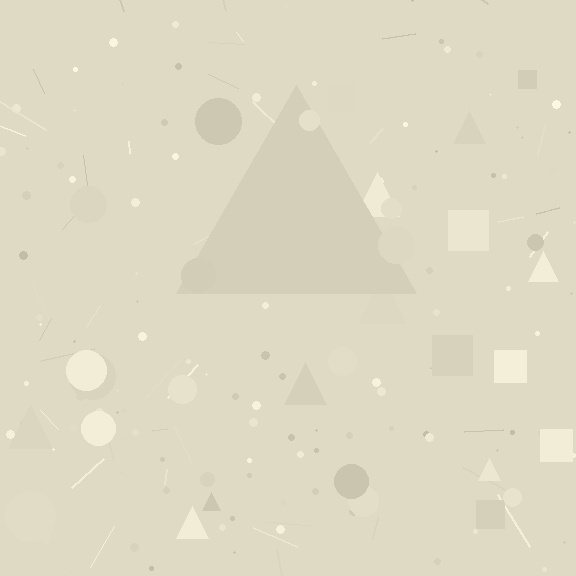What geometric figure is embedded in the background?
A triangle is embedded in the background.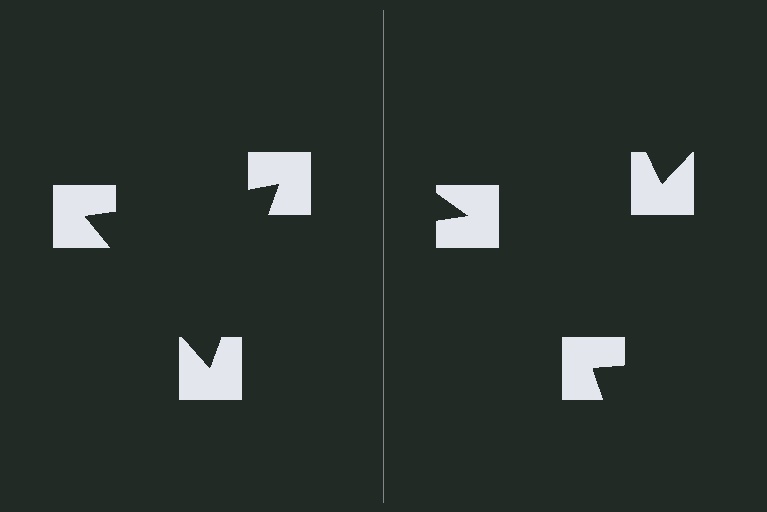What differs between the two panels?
The notched squares are positioned identically on both sides; only the wedge orientations differ. On the left they align to a triangle; on the right they are misaligned.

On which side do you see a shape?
An illusory triangle appears on the left side. On the right side the wedge cuts are rotated, so no coherent shape forms.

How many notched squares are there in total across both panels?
6 — 3 on each side.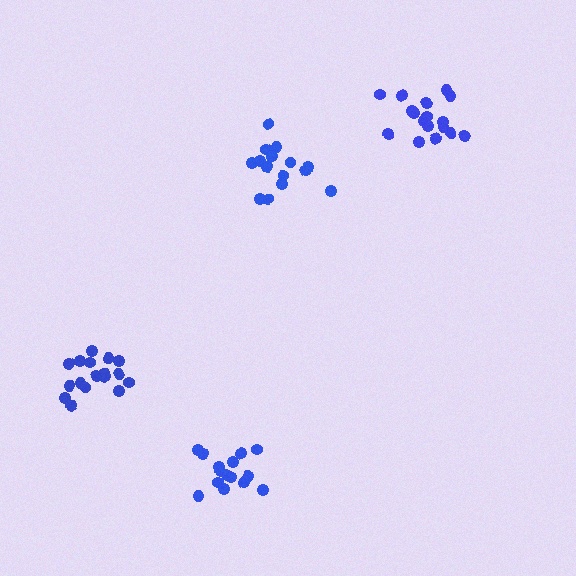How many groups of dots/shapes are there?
There are 4 groups.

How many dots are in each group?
Group 1: 17 dots, Group 2: 17 dots, Group 3: 15 dots, Group 4: 15 dots (64 total).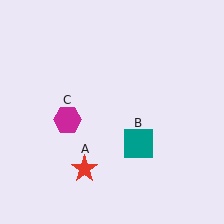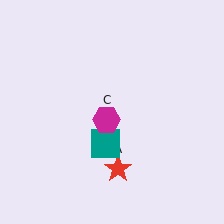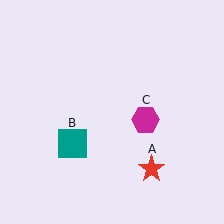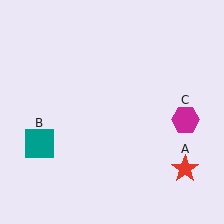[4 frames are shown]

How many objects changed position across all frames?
3 objects changed position: red star (object A), teal square (object B), magenta hexagon (object C).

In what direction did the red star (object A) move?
The red star (object A) moved right.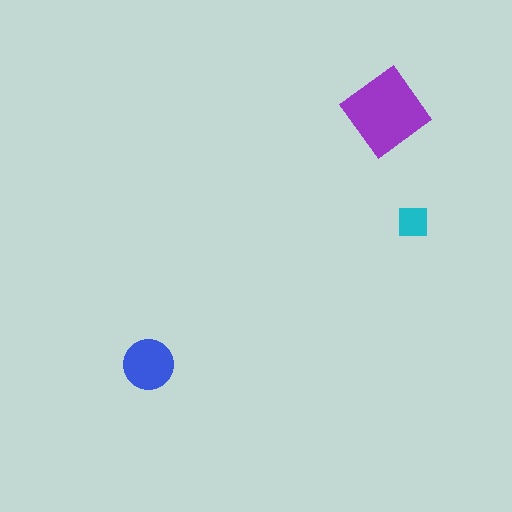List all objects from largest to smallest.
The purple diamond, the blue circle, the cyan square.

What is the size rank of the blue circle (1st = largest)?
2nd.